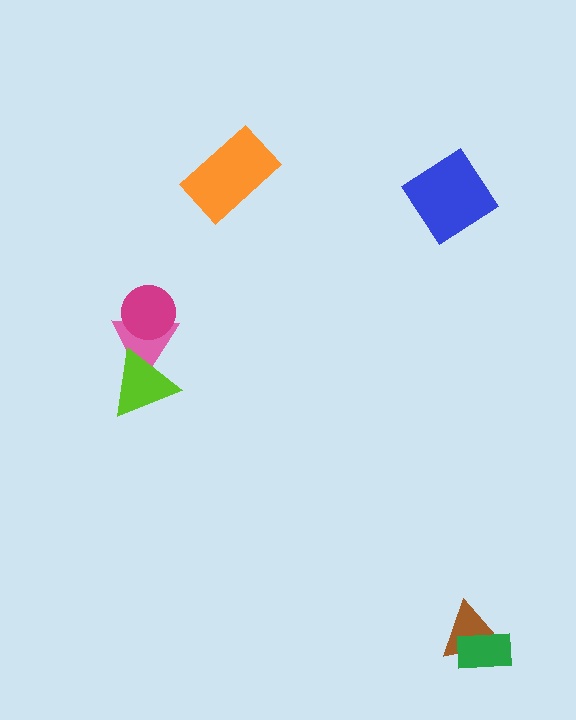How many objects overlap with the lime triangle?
1 object overlaps with the lime triangle.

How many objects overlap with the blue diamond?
0 objects overlap with the blue diamond.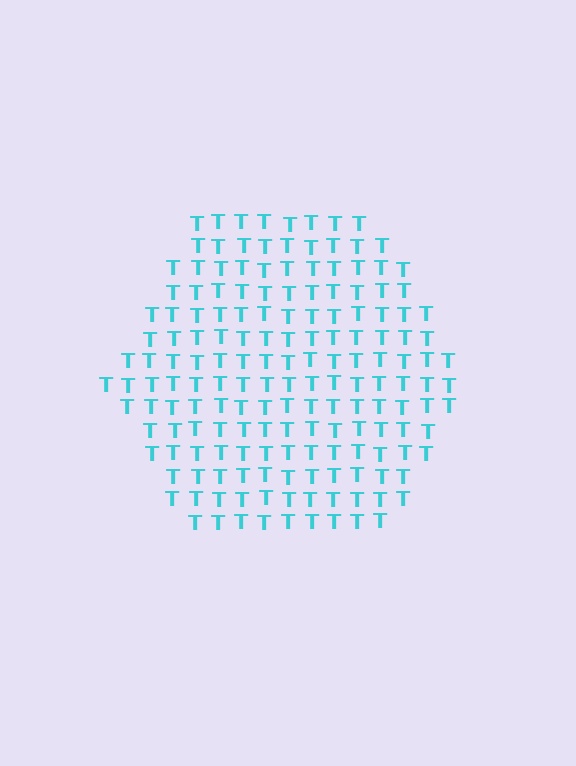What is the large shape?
The large shape is a hexagon.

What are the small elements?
The small elements are letter T's.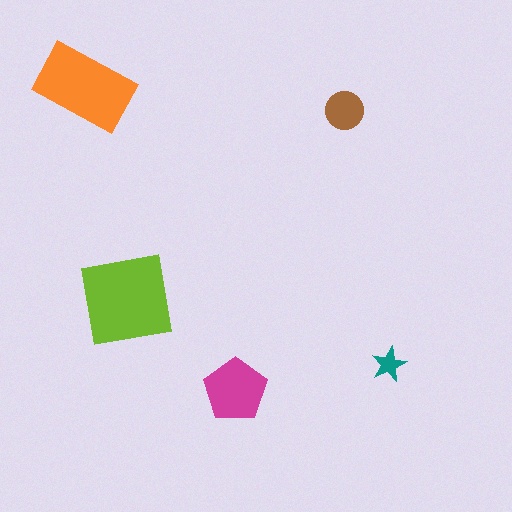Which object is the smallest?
The teal star.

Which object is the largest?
The lime square.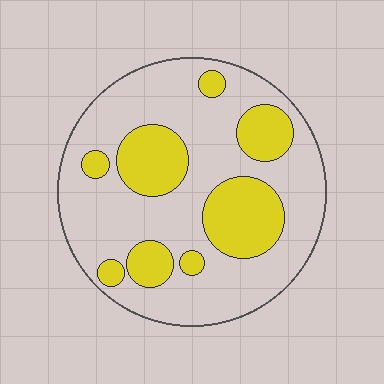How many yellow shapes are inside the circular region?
8.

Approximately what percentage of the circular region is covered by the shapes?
Approximately 30%.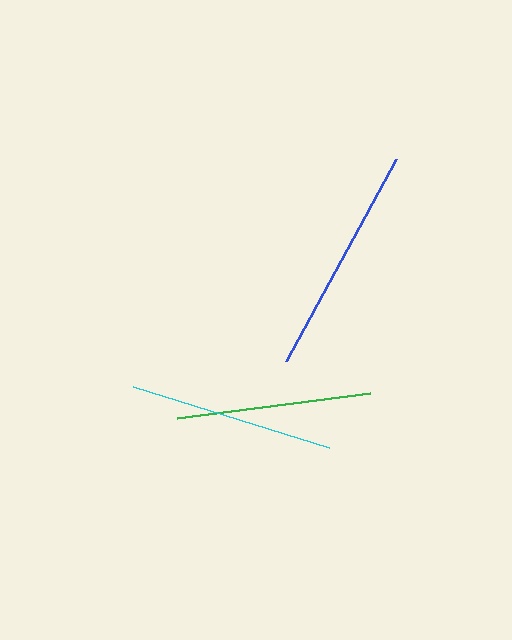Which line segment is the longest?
The blue line is the longest at approximately 230 pixels.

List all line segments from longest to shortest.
From longest to shortest: blue, cyan, green.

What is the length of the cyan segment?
The cyan segment is approximately 206 pixels long.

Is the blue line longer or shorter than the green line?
The blue line is longer than the green line.